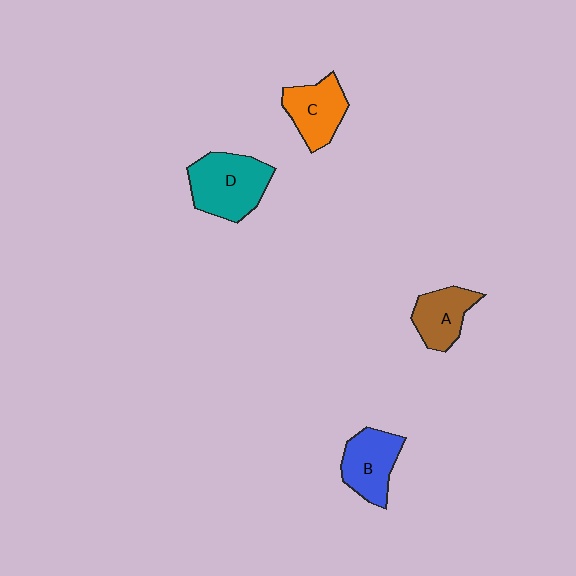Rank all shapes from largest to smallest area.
From largest to smallest: D (teal), B (blue), C (orange), A (brown).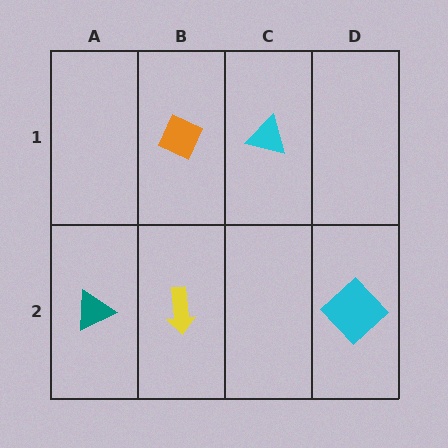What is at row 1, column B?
An orange diamond.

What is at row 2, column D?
A cyan diamond.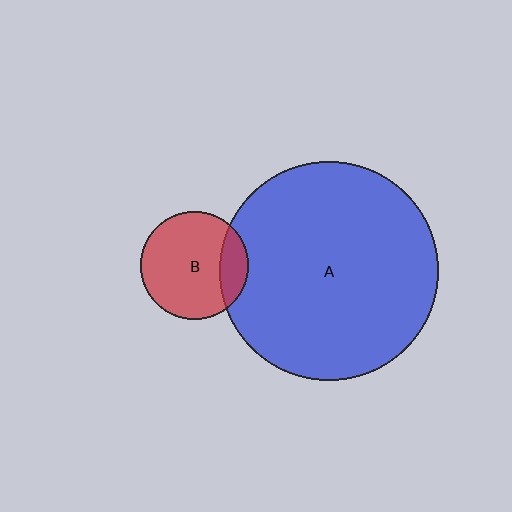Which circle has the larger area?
Circle A (blue).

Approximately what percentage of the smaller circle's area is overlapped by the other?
Approximately 20%.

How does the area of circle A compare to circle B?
Approximately 4.1 times.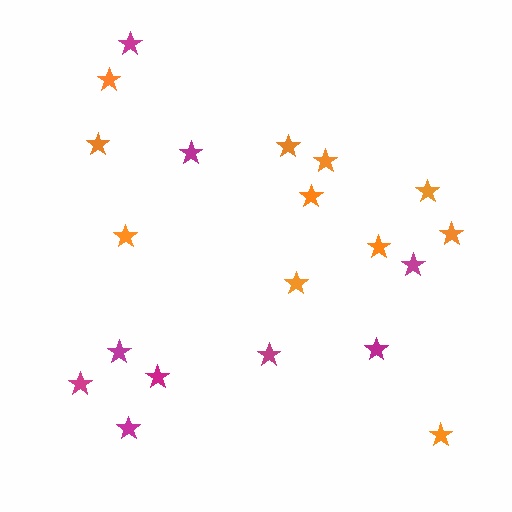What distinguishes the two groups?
There are 2 groups: one group of magenta stars (9) and one group of orange stars (11).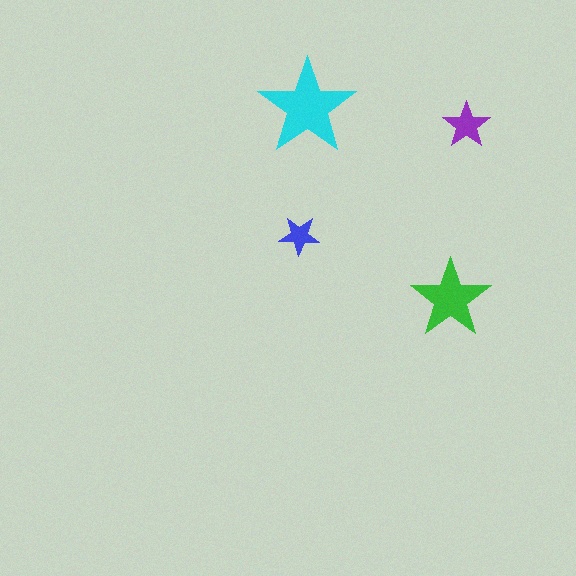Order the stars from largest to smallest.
the cyan one, the green one, the purple one, the blue one.